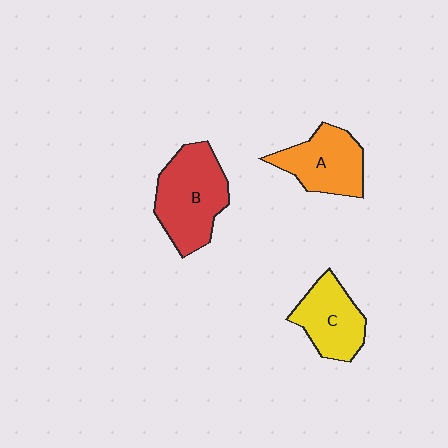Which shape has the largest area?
Shape B (red).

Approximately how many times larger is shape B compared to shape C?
Approximately 1.4 times.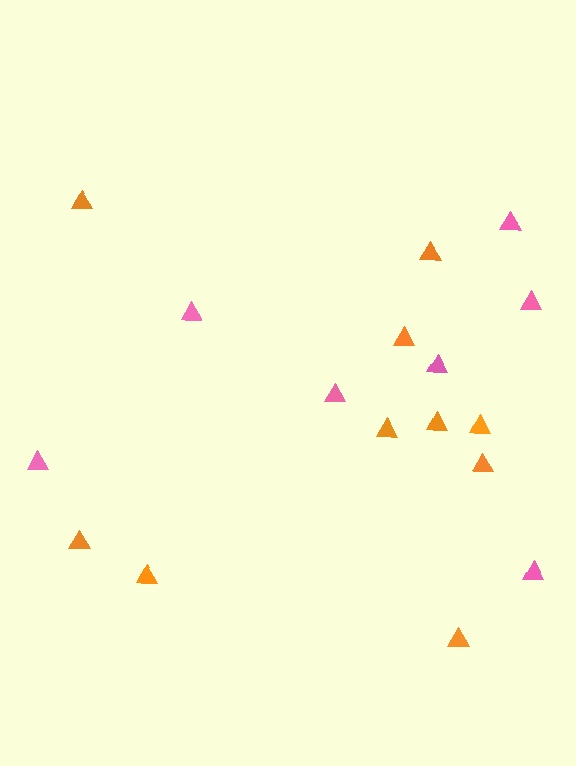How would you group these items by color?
There are 2 groups: one group of pink triangles (7) and one group of orange triangles (10).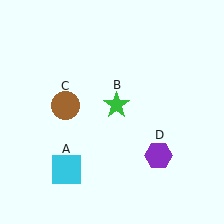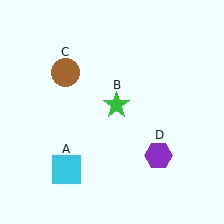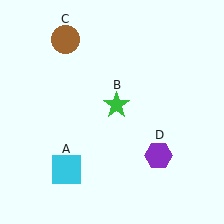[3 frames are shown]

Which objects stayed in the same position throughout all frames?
Cyan square (object A) and green star (object B) and purple hexagon (object D) remained stationary.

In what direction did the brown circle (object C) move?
The brown circle (object C) moved up.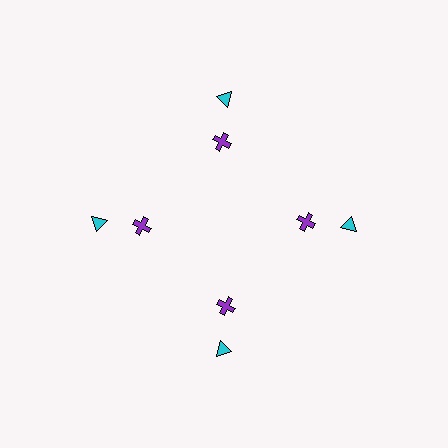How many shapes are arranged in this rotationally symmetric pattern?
There are 8 shapes, arranged in 4 groups of 2.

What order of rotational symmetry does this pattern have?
This pattern has 4-fold rotational symmetry.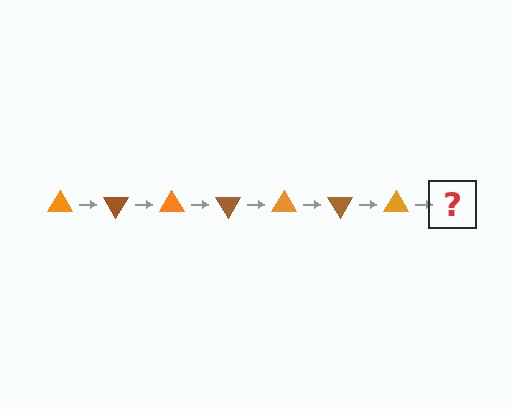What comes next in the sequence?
The next element should be a brown triangle, rotated 420 degrees from the start.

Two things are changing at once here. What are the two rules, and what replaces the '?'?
The two rules are that it rotates 60 degrees each step and the color cycles through orange and brown. The '?' should be a brown triangle, rotated 420 degrees from the start.